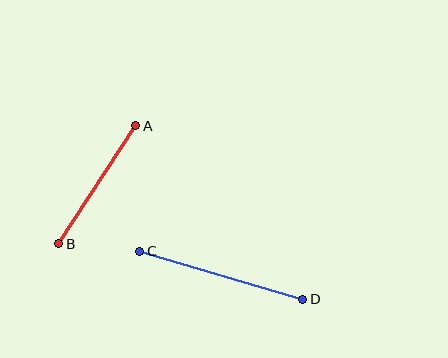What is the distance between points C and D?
The distance is approximately 170 pixels.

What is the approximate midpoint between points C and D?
The midpoint is at approximately (221, 275) pixels.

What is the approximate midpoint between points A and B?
The midpoint is at approximately (97, 185) pixels.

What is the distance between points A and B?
The distance is approximately 141 pixels.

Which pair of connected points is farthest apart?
Points C and D are farthest apart.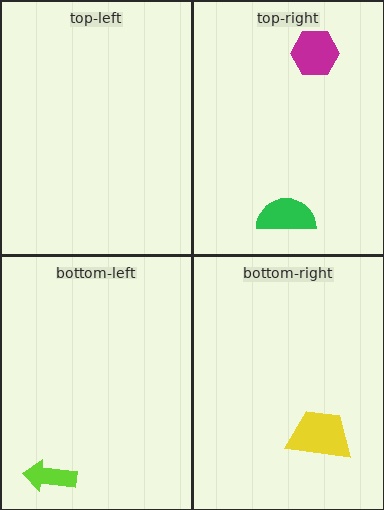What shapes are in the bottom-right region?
The yellow trapezoid.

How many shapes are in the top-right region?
2.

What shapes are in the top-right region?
The magenta hexagon, the green semicircle.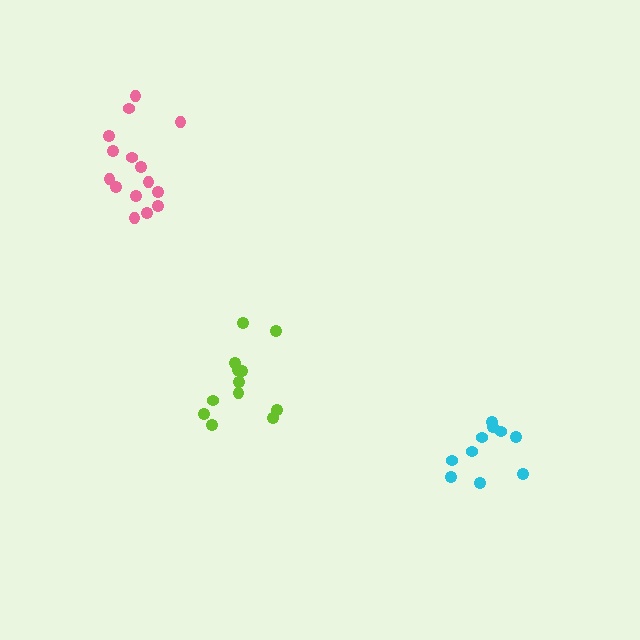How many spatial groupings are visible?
There are 3 spatial groupings.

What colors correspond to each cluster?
The clusters are colored: pink, cyan, lime.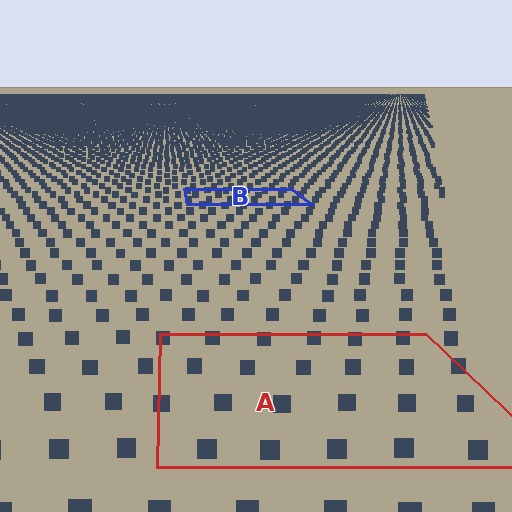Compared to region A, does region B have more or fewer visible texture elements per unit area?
Region B has more texture elements per unit area — they are packed more densely because it is farther away.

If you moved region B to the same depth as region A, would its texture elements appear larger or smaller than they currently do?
They would appear larger. At a closer depth, the same texture elements are projected at a bigger on-screen size.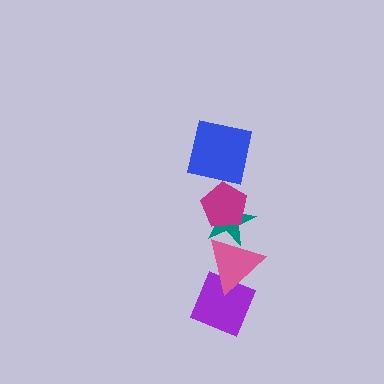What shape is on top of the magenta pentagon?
The blue square is on top of the magenta pentagon.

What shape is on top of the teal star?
The magenta pentagon is on top of the teal star.